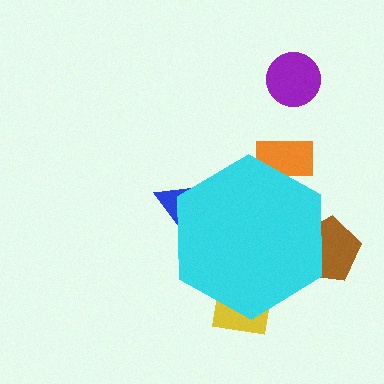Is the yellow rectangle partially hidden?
Yes, the yellow rectangle is partially hidden behind the cyan hexagon.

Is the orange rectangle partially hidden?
Yes, the orange rectangle is partially hidden behind the cyan hexagon.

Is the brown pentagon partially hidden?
Yes, the brown pentagon is partially hidden behind the cyan hexagon.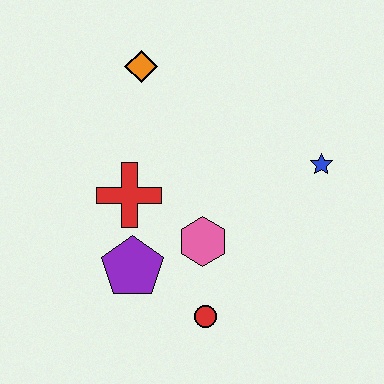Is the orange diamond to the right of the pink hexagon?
No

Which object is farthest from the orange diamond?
The red circle is farthest from the orange diamond.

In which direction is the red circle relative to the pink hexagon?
The red circle is below the pink hexagon.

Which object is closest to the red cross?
The purple pentagon is closest to the red cross.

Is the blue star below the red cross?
No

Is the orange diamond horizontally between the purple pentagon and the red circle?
Yes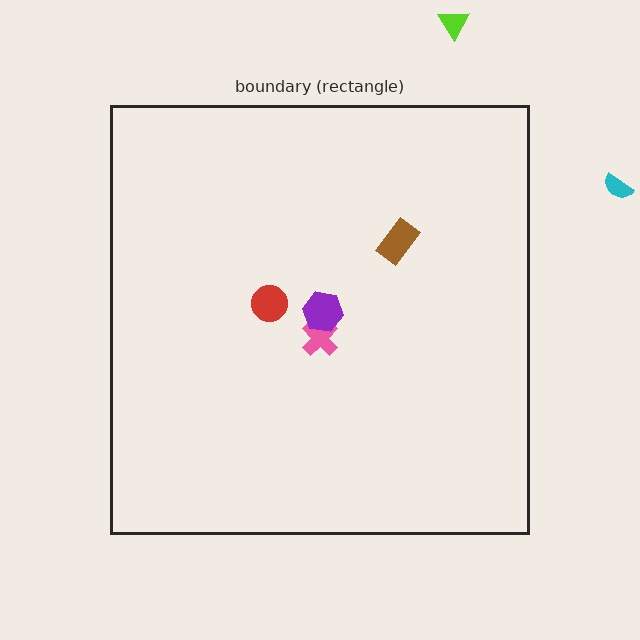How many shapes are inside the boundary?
4 inside, 2 outside.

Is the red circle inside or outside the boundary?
Inside.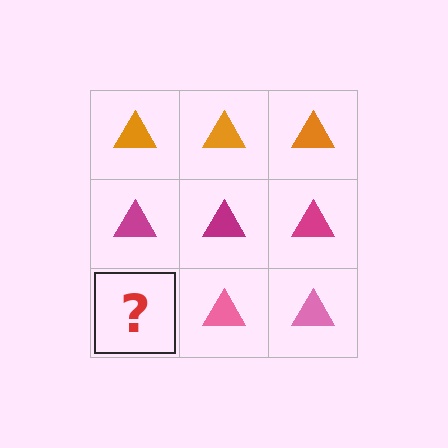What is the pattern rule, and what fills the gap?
The rule is that each row has a consistent color. The gap should be filled with a pink triangle.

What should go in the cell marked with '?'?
The missing cell should contain a pink triangle.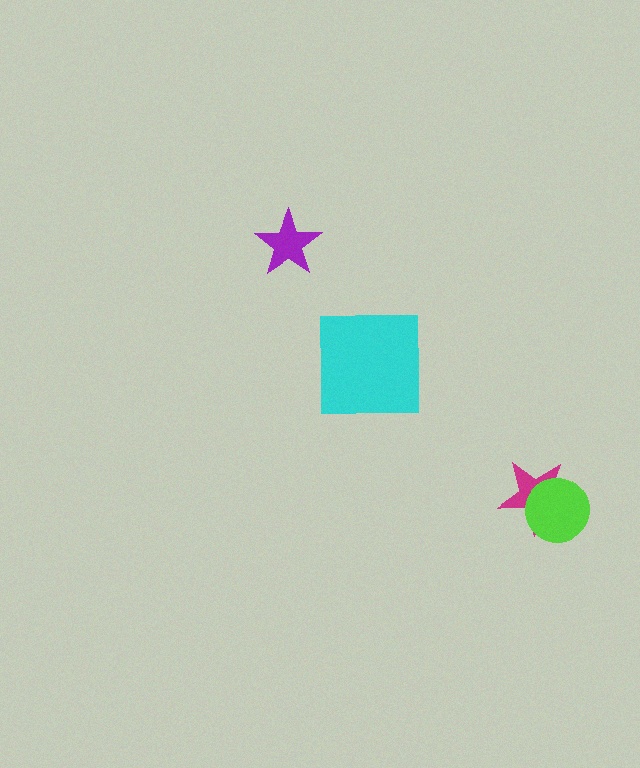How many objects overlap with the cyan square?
0 objects overlap with the cyan square.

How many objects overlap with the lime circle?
1 object overlaps with the lime circle.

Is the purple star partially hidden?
No, no other shape covers it.